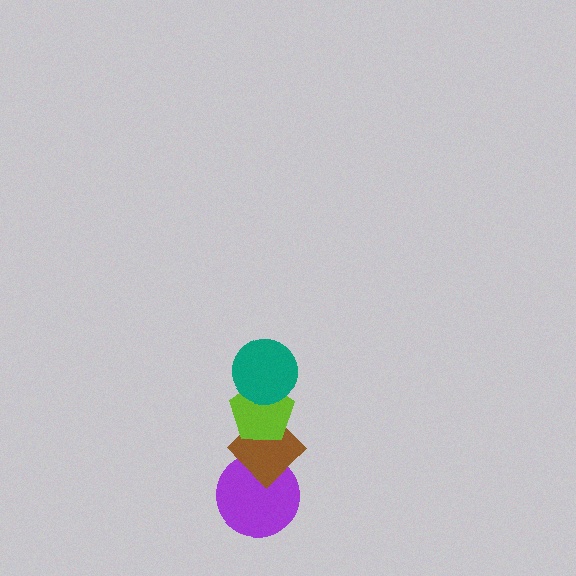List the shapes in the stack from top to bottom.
From top to bottom: the teal circle, the lime pentagon, the brown diamond, the purple circle.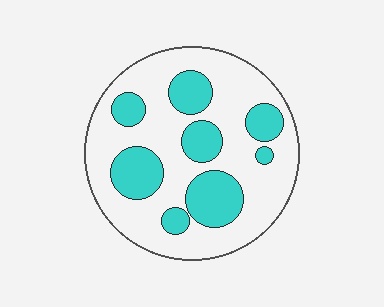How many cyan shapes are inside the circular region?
8.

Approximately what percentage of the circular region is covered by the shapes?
Approximately 30%.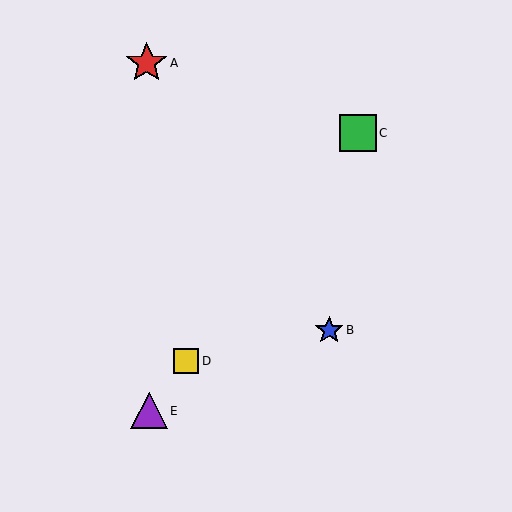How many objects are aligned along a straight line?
3 objects (C, D, E) are aligned along a straight line.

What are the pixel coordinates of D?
Object D is at (186, 361).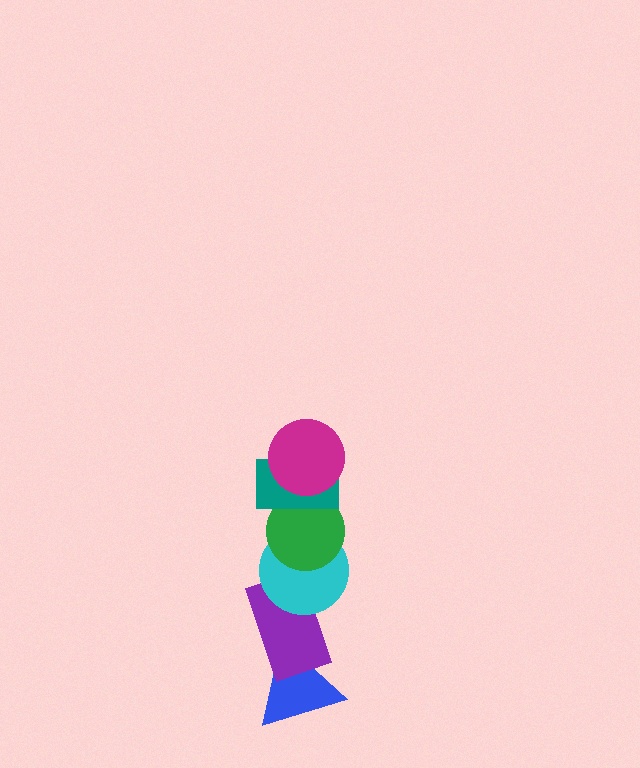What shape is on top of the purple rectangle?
The cyan circle is on top of the purple rectangle.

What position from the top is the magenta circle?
The magenta circle is 1st from the top.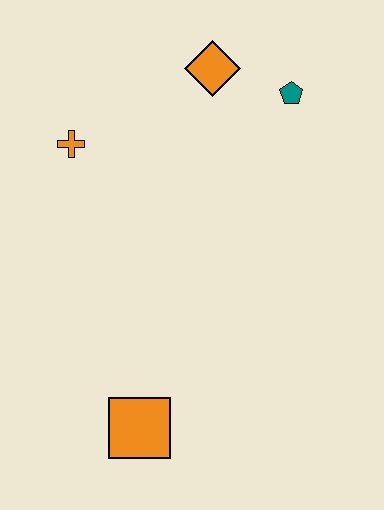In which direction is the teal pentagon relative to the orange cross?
The teal pentagon is to the right of the orange cross.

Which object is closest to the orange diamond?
The teal pentagon is closest to the orange diamond.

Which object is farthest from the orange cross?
The orange square is farthest from the orange cross.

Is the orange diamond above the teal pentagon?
Yes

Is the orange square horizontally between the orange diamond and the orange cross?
Yes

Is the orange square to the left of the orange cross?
No